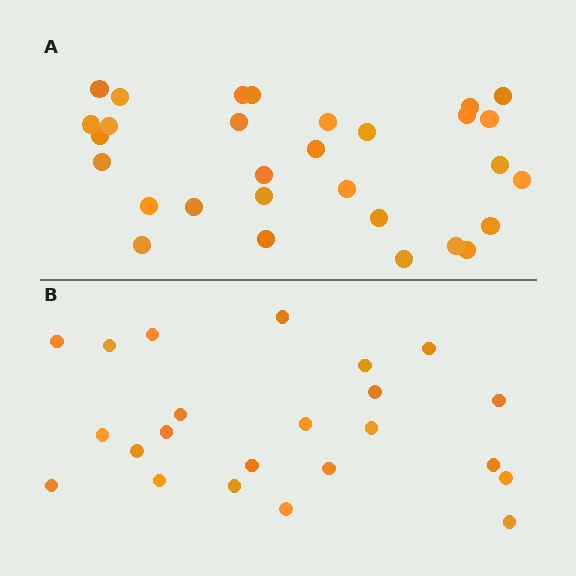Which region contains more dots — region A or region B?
Region A (the top region) has more dots.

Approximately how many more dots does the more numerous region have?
Region A has roughly 8 or so more dots than region B.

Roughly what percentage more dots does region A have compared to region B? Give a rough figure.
About 30% more.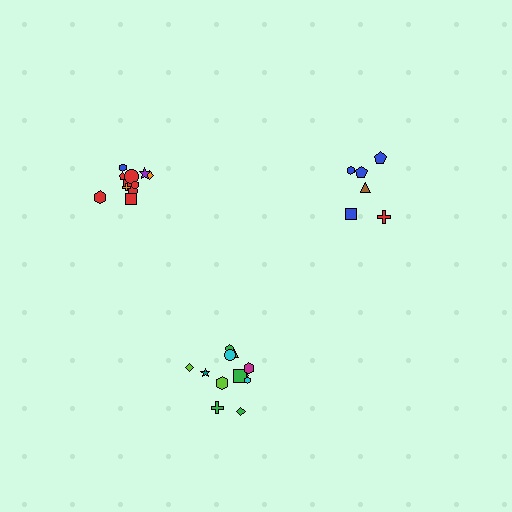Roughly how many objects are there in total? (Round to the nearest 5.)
Roughly 35 objects in total.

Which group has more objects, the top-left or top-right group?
The top-left group.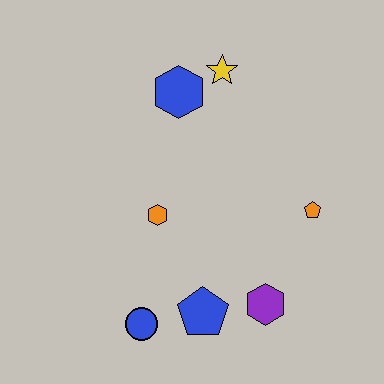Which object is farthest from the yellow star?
The blue circle is farthest from the yellow star.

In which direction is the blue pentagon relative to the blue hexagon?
The blue pentagon is below the blue hexagon.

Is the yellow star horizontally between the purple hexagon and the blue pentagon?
Yes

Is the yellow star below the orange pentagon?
No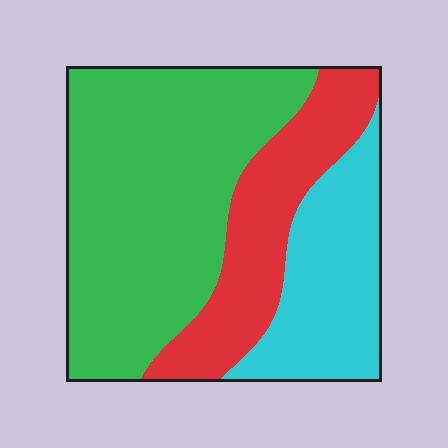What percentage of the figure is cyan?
Cyan covers 24% of the figure.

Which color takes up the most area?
Green, at roughly 55%.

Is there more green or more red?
Green.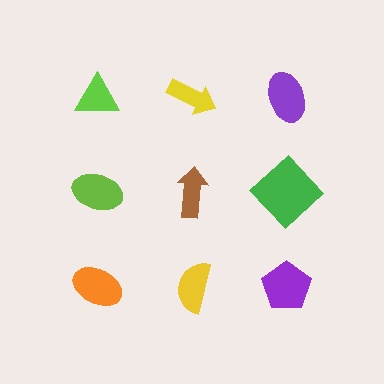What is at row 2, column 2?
A brown arrow.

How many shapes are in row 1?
3 shapes.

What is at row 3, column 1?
An orange ellipse.